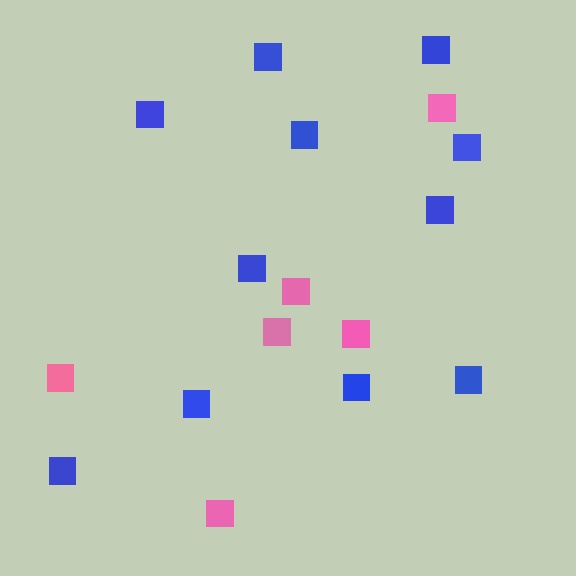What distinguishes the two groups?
There are 2 groups: one group of pink squares (6) and one group of blue squares (11).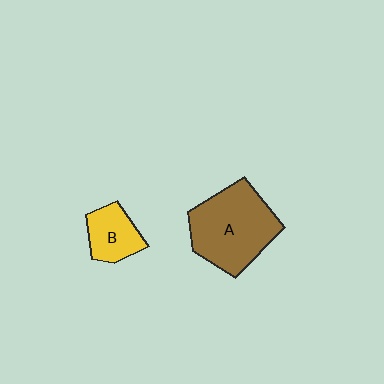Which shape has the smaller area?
Shape B (yellow).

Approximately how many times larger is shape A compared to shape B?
Approximately 2.3 times.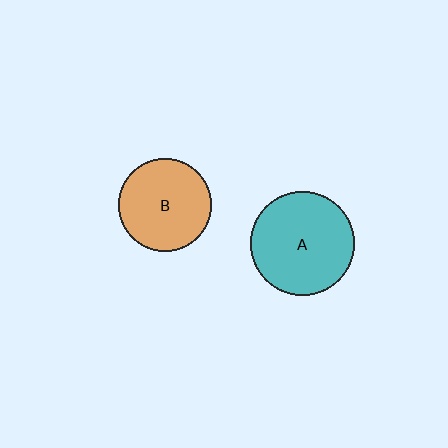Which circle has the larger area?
Circle A (teal).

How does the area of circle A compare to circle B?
Approximately 1.3 times.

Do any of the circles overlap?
No, none of the circles overlap.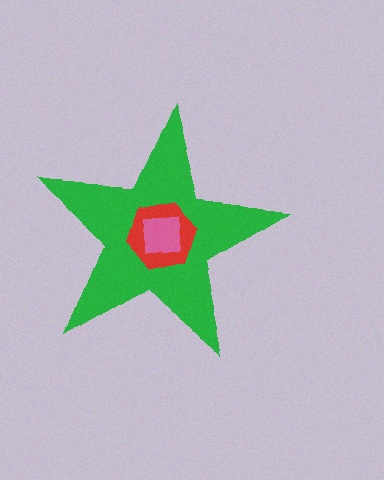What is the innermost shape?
The pink square.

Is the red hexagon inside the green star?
Yes.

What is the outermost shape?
The green star.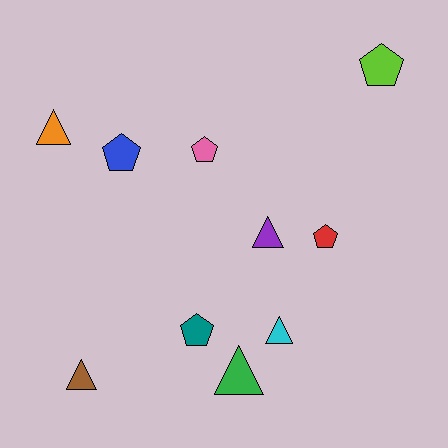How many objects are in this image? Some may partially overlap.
There are 10 objects.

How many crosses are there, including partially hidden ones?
There are no crosses.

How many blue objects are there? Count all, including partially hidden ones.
There is 1 blue object.